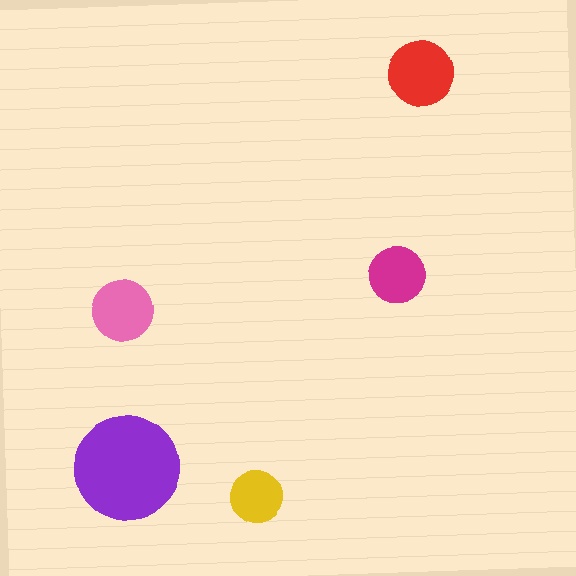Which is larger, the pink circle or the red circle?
The red one.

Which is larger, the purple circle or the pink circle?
The purple one.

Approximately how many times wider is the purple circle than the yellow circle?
About 2 times wider.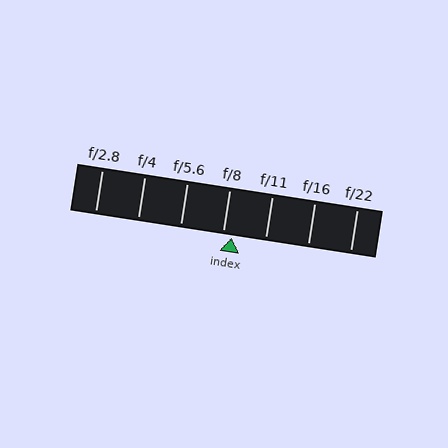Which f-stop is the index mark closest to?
The index mark is closest to f/8.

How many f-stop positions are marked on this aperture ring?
There are 7 f-stop positions marked.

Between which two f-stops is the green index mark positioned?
The index mark is between f/8 and f/11.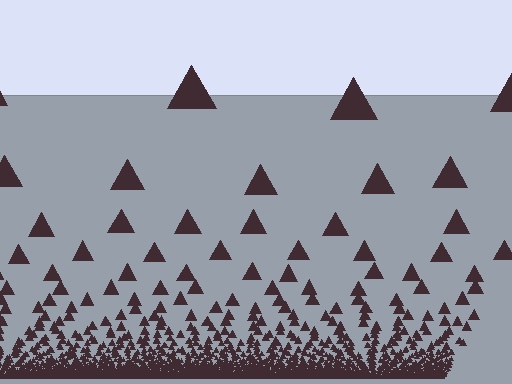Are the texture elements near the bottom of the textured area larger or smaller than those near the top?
Smaller. The gradient is inverted — elements near the bottom are smaller and denser.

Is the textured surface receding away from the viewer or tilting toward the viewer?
The surface appears to tilt toward the viewer. Texture elements get larger and sparser toward the top.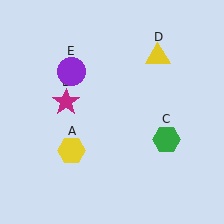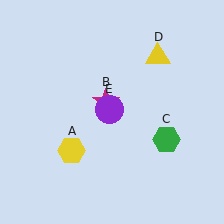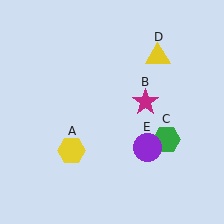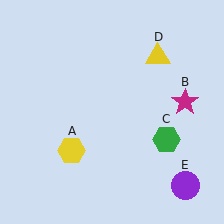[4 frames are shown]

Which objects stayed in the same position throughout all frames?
Yellow hexagon (object A) and green hexagon (object C) and yellow triangle (object D) remained stationary.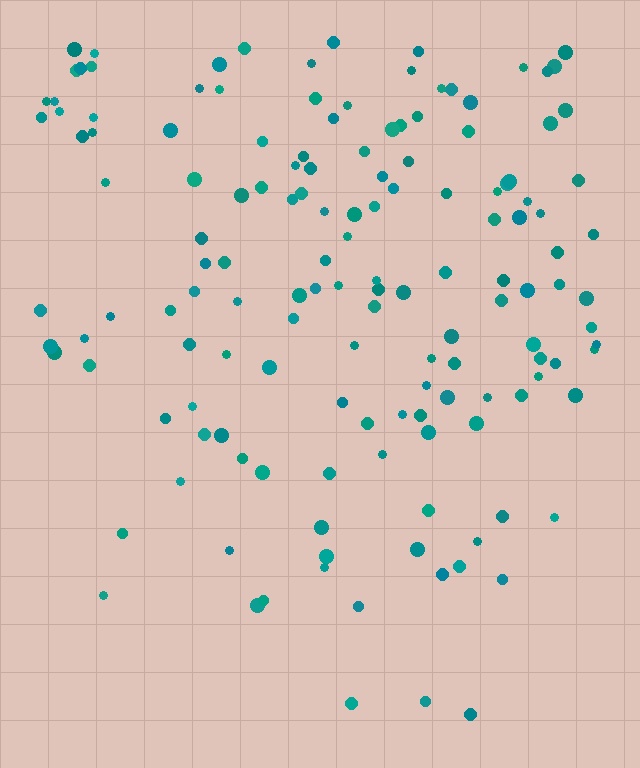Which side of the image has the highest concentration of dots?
The top.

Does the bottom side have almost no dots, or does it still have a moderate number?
Still a moderate number, just noticeably fewer than the top.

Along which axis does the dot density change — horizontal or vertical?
Vertical.